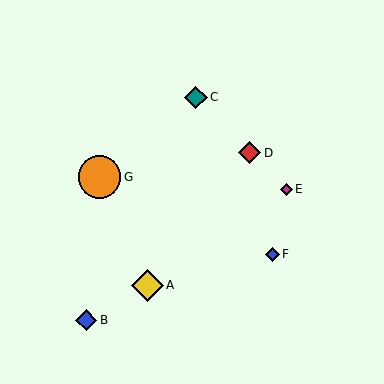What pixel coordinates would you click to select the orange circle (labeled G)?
Click at (99, 177) to select the orange circle G.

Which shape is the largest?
The orange circle (labeled G) is the largest.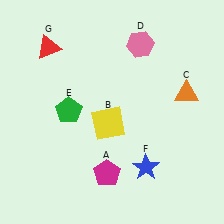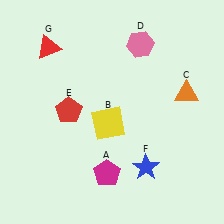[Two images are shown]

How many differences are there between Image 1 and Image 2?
There is 1 difference between the two images.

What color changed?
The pentagon (E) changed from green in Image 1 to red in Image 2.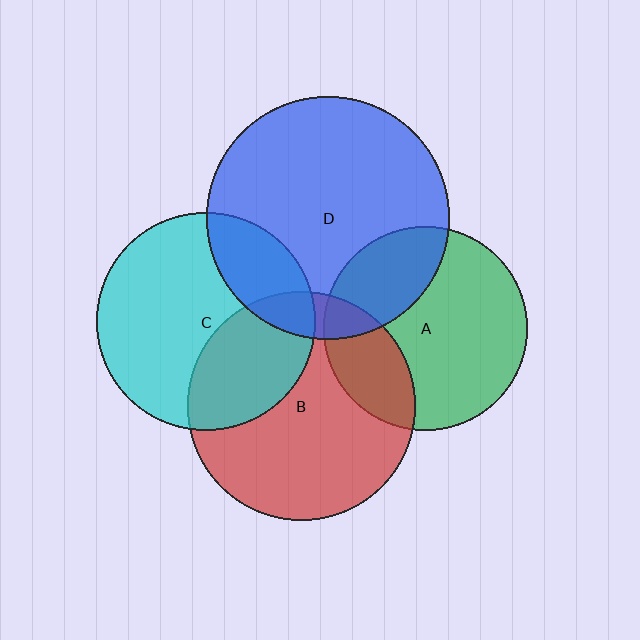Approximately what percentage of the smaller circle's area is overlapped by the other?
Approximately 25%.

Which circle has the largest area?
Circle D (blue).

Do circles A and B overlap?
Yes.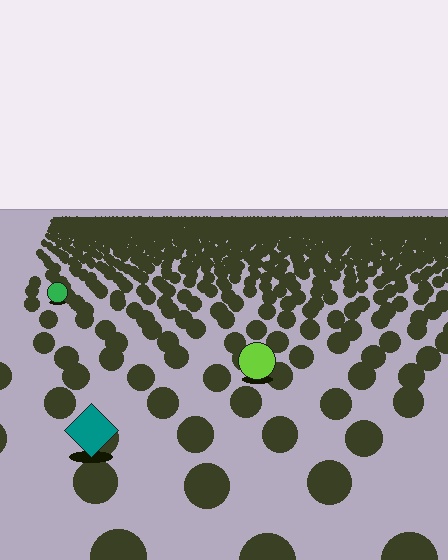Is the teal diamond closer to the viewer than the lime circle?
Yes. The teal diamond is closer — you can tell from the texture gradient: the ground texture is coarser near it.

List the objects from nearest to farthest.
From nearest to farthest: the teal diamond, the lime circle, the green circle.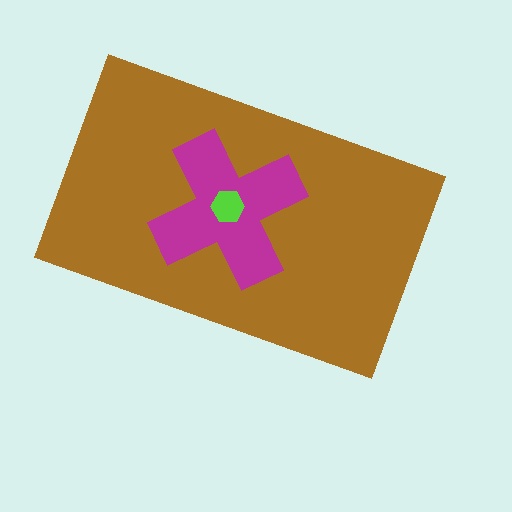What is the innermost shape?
The lime hexagon.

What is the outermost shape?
The brown rectangle.